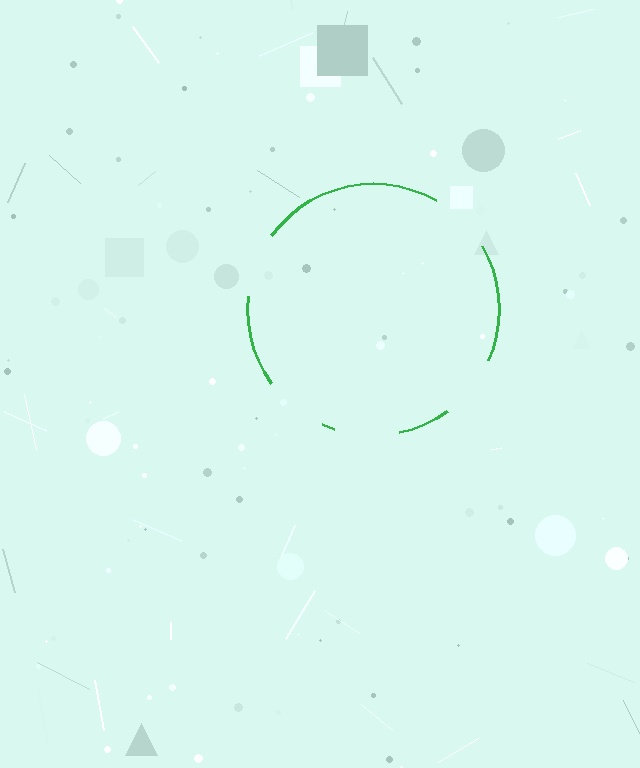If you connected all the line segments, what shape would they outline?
They would outline a circle.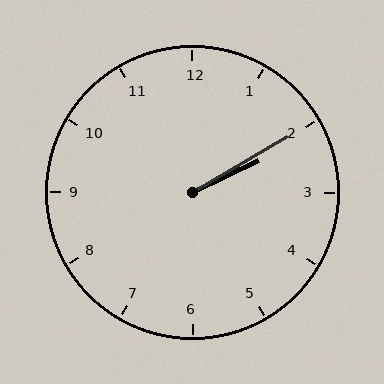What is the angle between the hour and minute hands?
Approximately 5 degrees.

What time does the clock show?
2:10.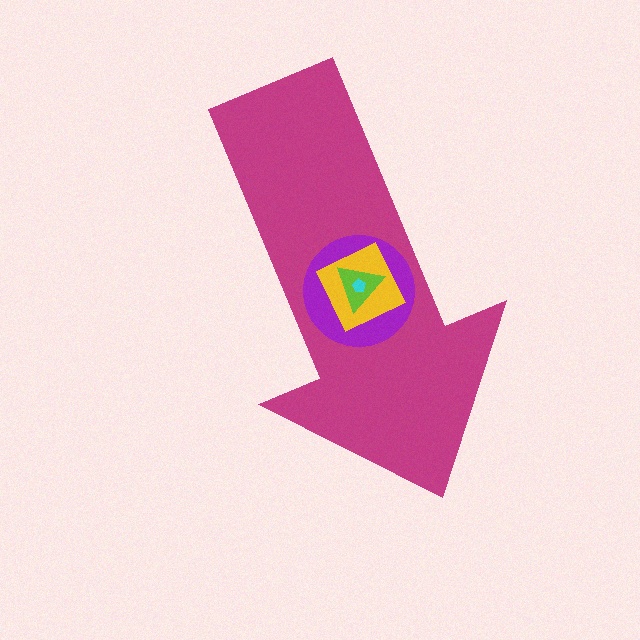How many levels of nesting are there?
5.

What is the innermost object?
The cyan pentagon.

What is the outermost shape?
The magenta arrow.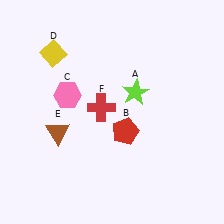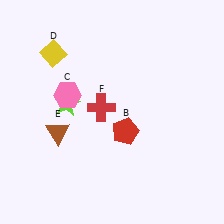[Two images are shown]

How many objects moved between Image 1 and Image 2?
1 object moved between the two images.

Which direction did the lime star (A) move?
The lime star (A) moved left.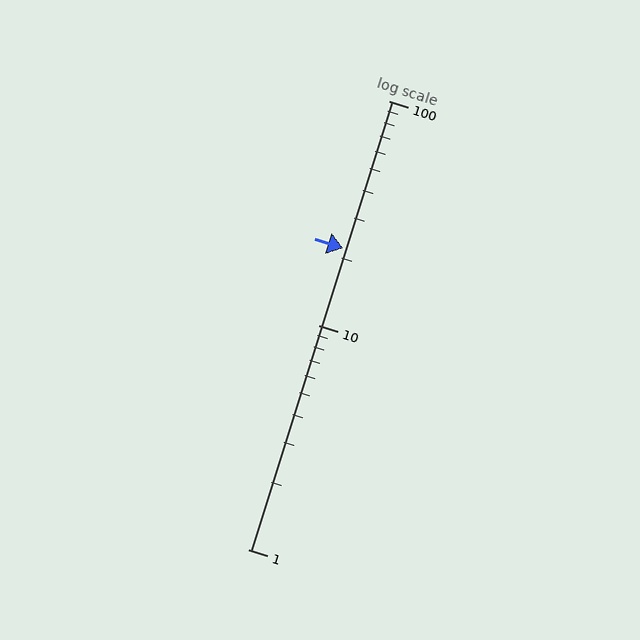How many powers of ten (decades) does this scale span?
The scale spans 2 decades, from 1 to 100.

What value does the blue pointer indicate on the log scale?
The pointer indicates approximately 22.